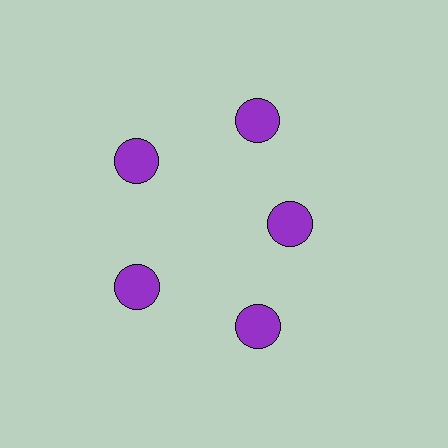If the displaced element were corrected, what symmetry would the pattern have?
It would have 5-fold rotational symmetry — the pattern would map onto itself every 72 degrees.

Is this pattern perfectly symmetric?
No. The 5 purple circles are arranged in a ring, but one element near the 3 o'clock position is pulled inward toward the center, breaking the 5-fold rotational symmetry.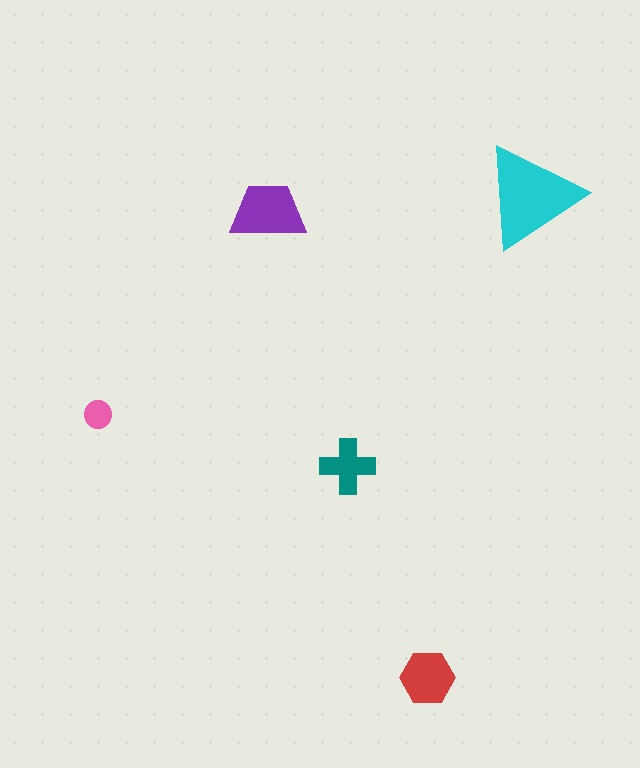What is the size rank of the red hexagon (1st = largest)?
3rd.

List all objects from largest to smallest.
The cyan triangle, the purple trapezoid, the red hexagon, the teal cross, the pink circle.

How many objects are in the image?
There are 5 objects in the image.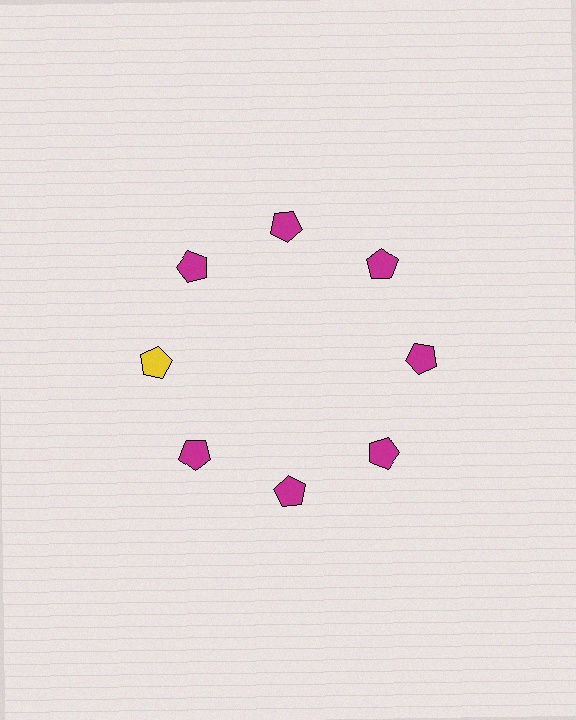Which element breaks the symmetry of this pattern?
The yellow pentagon at roughly the 9 o'clock position breaks the symmetry. All other shapes are magenta pentagons.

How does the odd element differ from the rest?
It has a different color: yellow instead of magenta.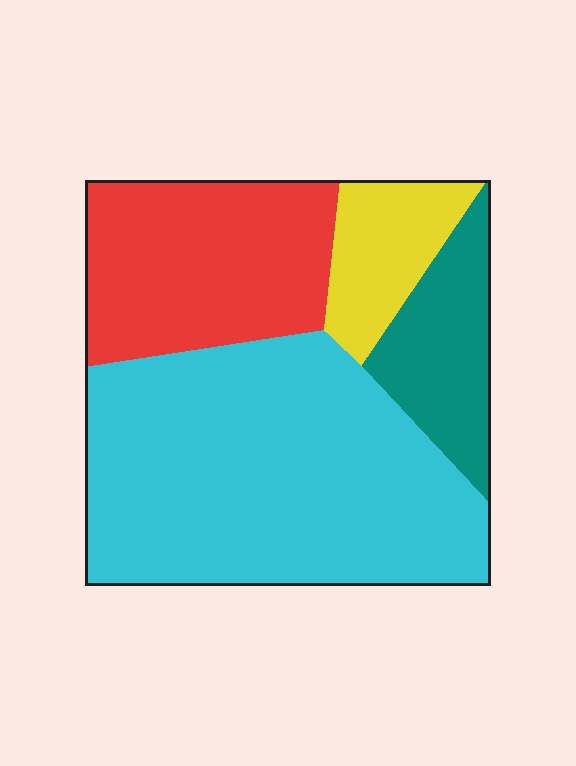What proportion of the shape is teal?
Teal takes up about one eighth (1/8) of the shape.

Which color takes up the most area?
Cyan, at roughly 50%.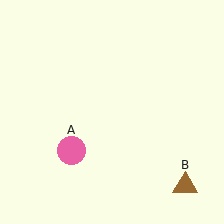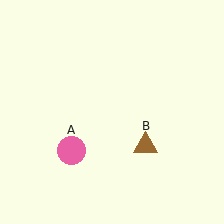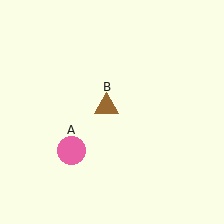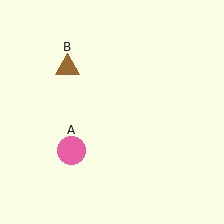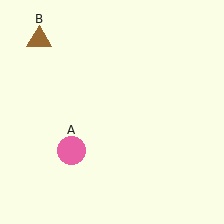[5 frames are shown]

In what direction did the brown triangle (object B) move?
The brown triangle (object B) moved up and to the left.